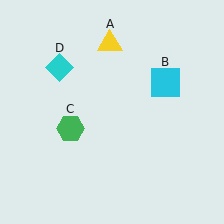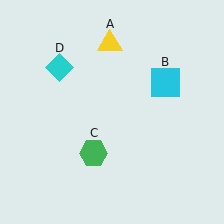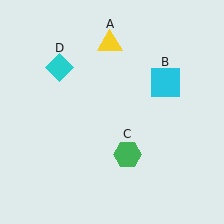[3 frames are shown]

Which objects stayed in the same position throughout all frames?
Yellow triangle (object A) and cyan square (object B) and cyan diamond (object D) remained stationary.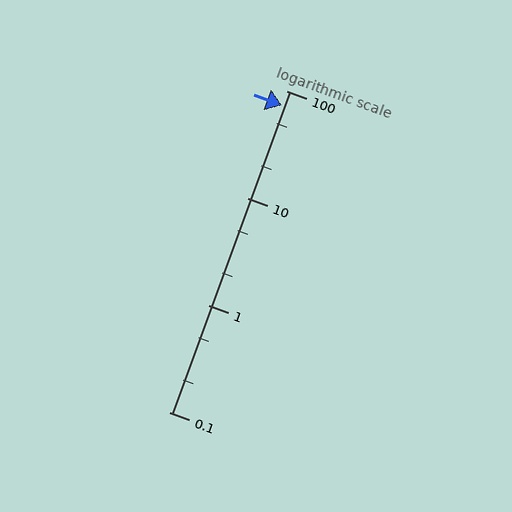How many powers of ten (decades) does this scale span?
The scale spans 3 decades, from 0.1 to 100.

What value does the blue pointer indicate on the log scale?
The pointer indicates approximately 73.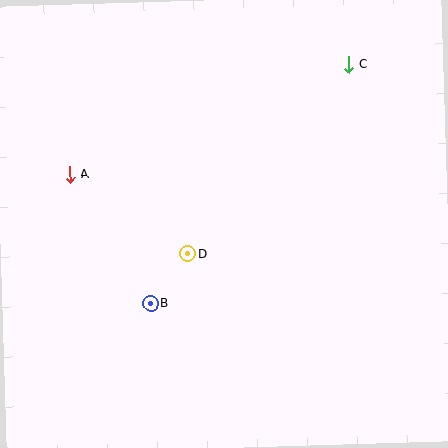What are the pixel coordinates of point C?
Point C is at (349, 64).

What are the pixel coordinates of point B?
Point B is at (151, 304).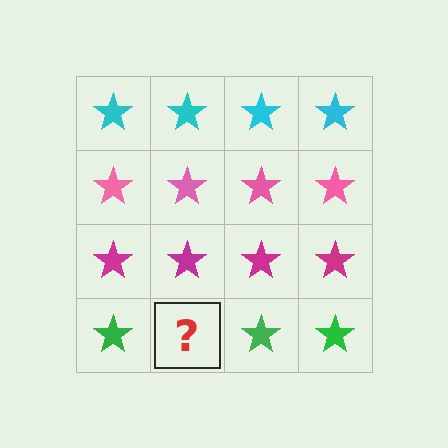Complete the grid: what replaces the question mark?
The question mark should be replaced with a green star.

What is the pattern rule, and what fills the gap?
The rule is that each row has a consistent color. The gap should be filled with a green star.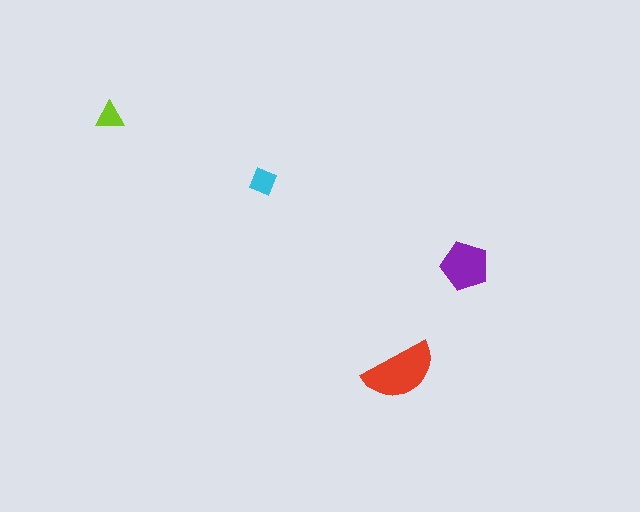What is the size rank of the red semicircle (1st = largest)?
1st.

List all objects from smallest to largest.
The lime triangle, the cyan diamond, the purple pentagon, the red semicircle.